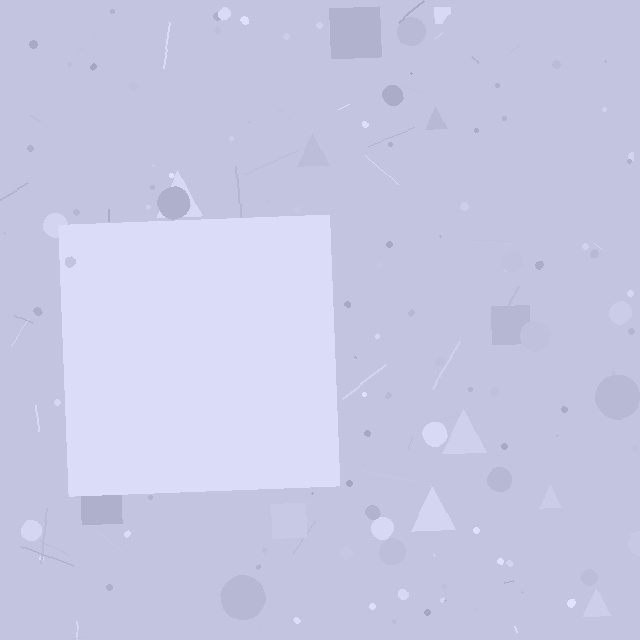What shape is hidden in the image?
A square is hidden in the image.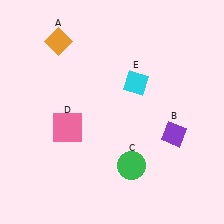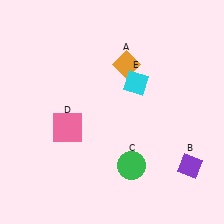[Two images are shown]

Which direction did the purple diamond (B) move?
The purple diamond (B) moved down.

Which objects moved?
The objects that moved are: the orange diamond (A), the purple diamond (B).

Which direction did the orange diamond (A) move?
The orange diamond (A) moved right.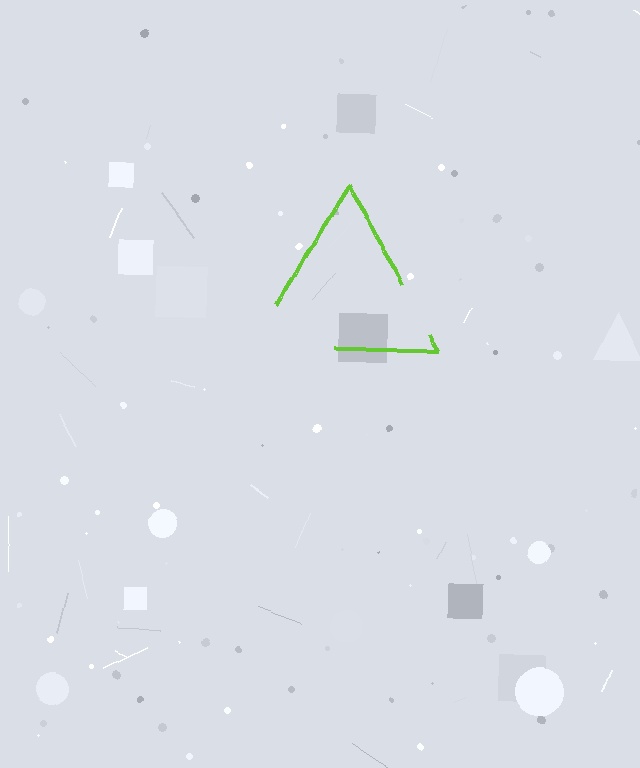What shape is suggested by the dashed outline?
The dashed outline suggests a triangle.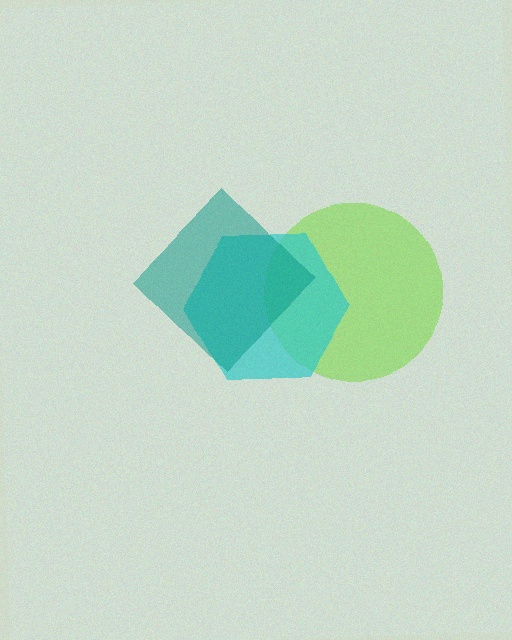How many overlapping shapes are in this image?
There are 3 overlapping shapes in the image.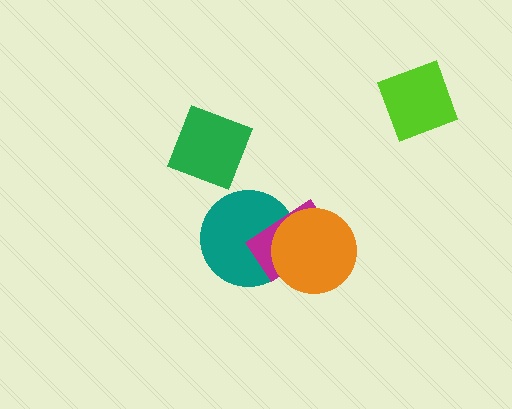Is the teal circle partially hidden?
Yes, it is partially covered by another shape.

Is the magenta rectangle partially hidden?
Yes, it is partially covered by another shape.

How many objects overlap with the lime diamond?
0 objects overlap with the lime diamond.